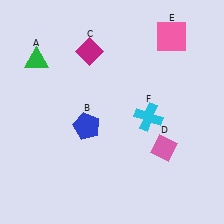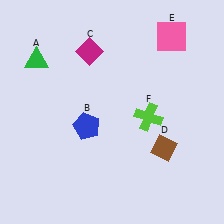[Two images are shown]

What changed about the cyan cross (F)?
In Image 1, F is cyan. In Image 2, it changed to lime.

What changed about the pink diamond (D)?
In Image 1, D is pink. In Image 2, it changed to brown.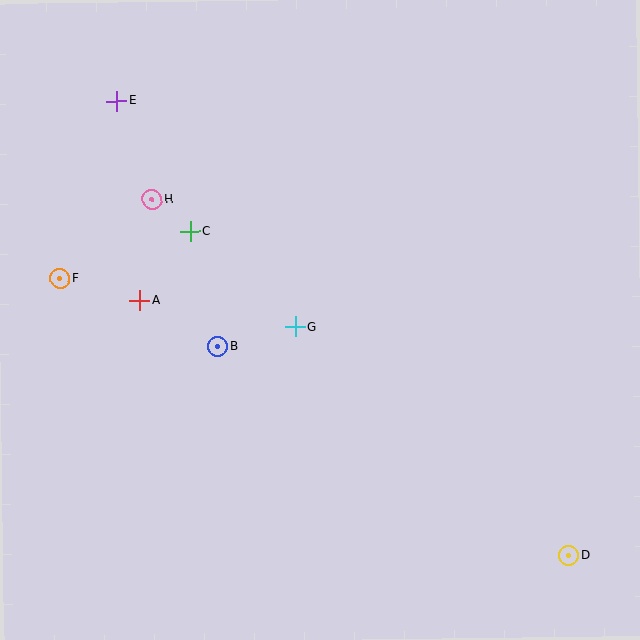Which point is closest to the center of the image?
Point G at (295, 327) is closest to the center.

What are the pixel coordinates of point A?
Point A is at (139, 300).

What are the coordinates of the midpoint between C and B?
The midpoint between C and B is at (204, 289).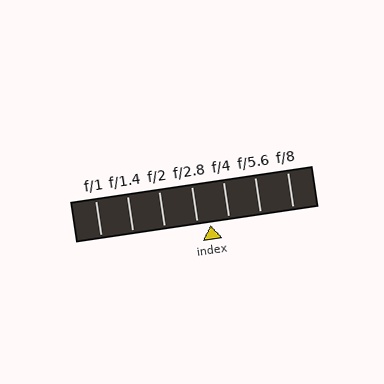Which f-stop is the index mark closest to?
The index mark is closest to f/2.8.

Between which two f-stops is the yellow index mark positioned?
The index mark is between f/2.8 and f/4.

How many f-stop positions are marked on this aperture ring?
There are 7 f-stop positions marked.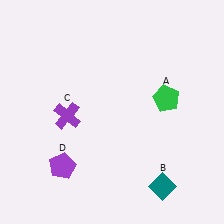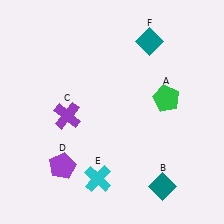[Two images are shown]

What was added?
A cyan cross (E), a teal diamond (F) were added in Image 2.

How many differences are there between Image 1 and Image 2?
There are 2 differences between the two images.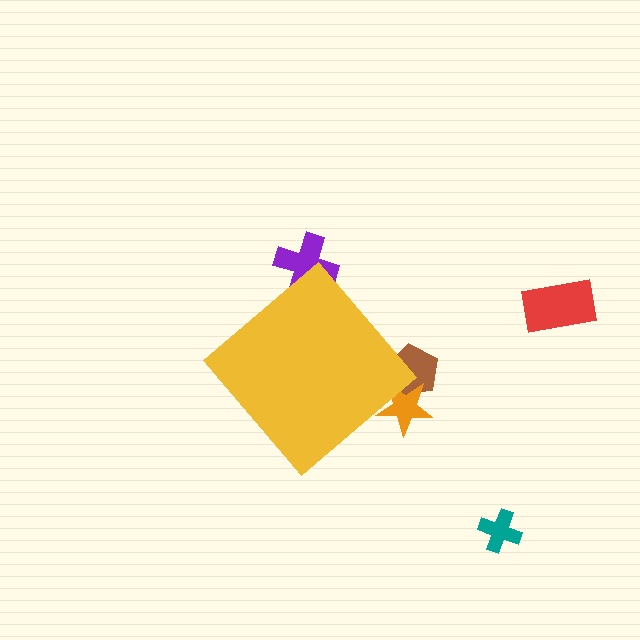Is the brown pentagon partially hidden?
Yes, the brown pentagon is partially hidden behind the yellow diamond.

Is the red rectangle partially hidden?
No, the red rectangle is fully visible.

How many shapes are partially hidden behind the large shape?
3 shapes are partially hidden.